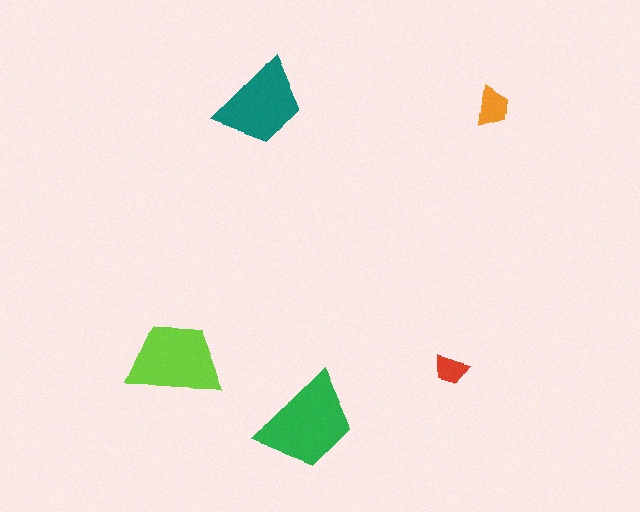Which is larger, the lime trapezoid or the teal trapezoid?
The lime one.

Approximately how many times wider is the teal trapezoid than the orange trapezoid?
About 2.5 times wider.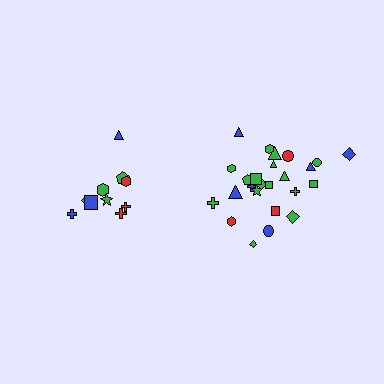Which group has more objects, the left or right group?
The right group.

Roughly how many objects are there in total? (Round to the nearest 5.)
Roughly 35 objects in total.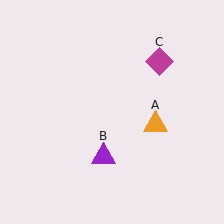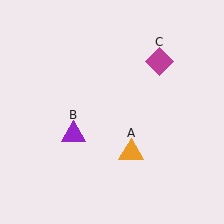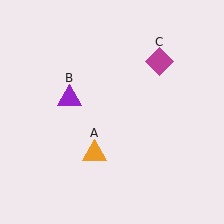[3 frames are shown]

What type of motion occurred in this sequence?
The orange triangle (object A), purple triangle (object B) rotated clockwise around the center of the scene.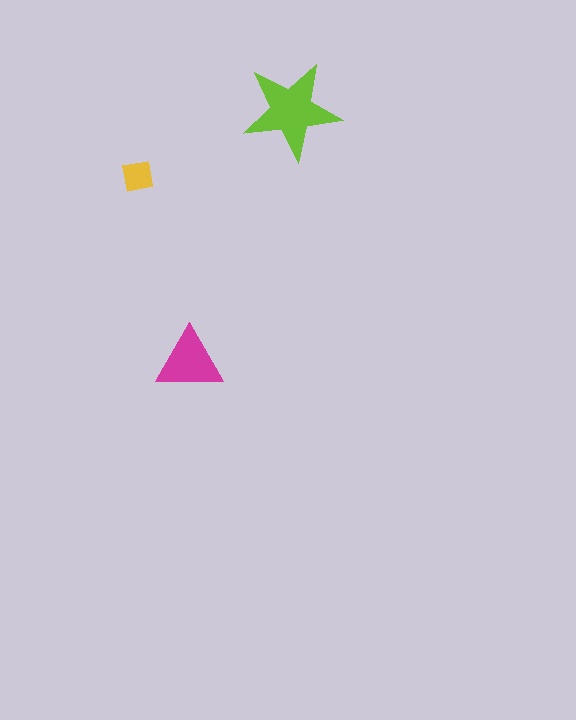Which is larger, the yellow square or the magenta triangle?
The magenta triangle.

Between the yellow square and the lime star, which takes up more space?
The lime star.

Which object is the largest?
The lime star.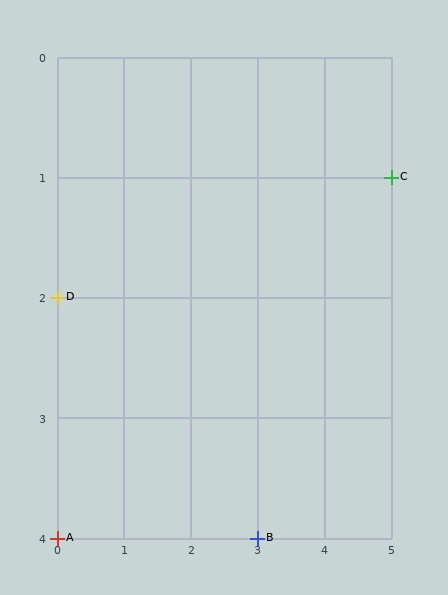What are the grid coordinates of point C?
Point C is at grid coordinates (5, 1).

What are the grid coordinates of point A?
Point A is at grid coordinates (0, 4).